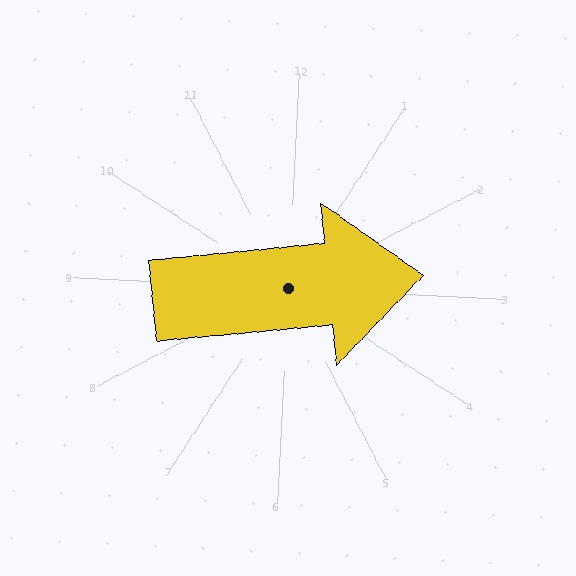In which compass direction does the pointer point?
East.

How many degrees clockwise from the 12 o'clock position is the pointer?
Approximately 82 degrees.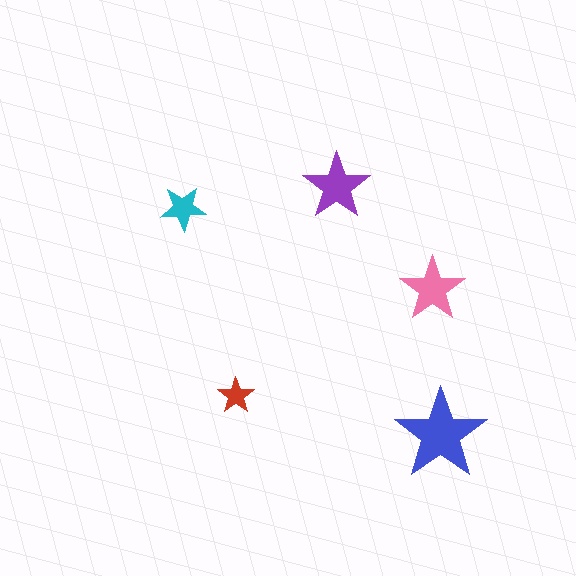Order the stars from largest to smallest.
the blue one, the purple one, the pink one, the cyan one, the red one.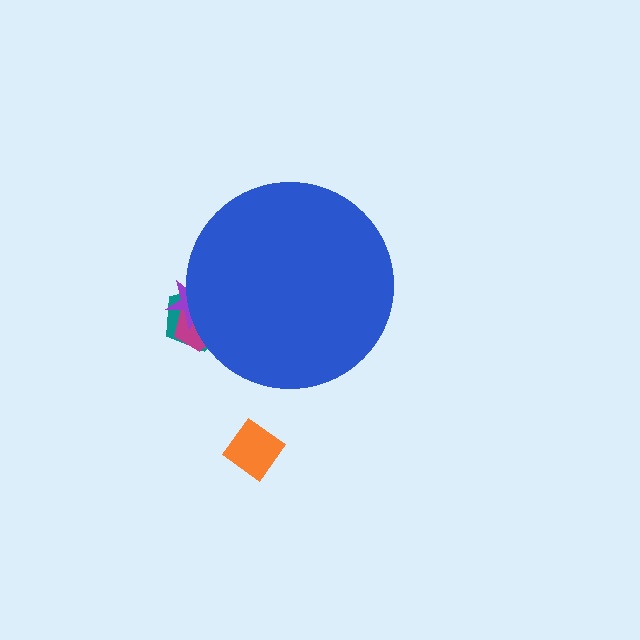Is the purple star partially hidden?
Yes, the purple star is partially hidden behind the blue circle.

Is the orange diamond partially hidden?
No, the orange diamond is fully visible.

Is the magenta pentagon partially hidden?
Yes, the magenta pentagon is partially hidden behind the blue circle.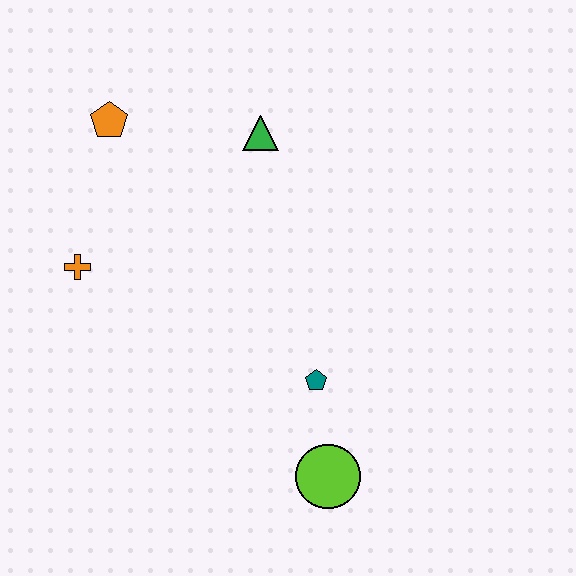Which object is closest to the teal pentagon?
The lime circle is closest to the teal pentagon.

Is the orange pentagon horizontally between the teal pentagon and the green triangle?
No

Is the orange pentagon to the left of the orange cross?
No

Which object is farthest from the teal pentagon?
The orange pentagon is farthest from the teal pentagon.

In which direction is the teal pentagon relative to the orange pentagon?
The teal pentagon is below the orange pentagon.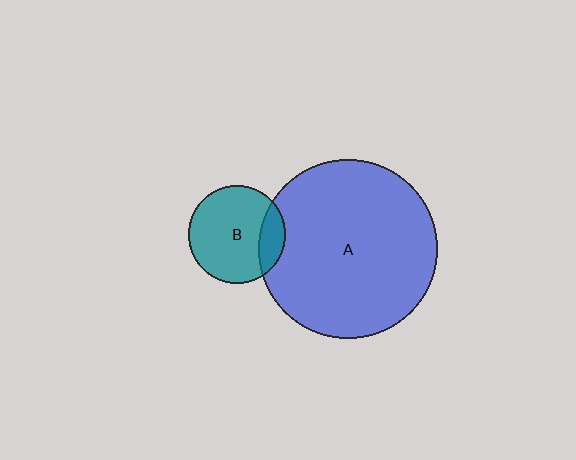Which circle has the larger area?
Circle A (blue).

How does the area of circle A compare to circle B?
Approximately 3.4 times.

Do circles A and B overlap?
Yes.